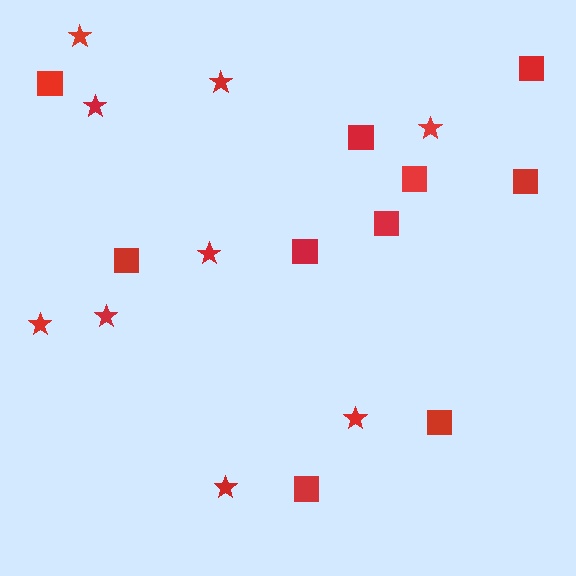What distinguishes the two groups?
There are 2 groups: one group of squares (10) and one group of stars (9).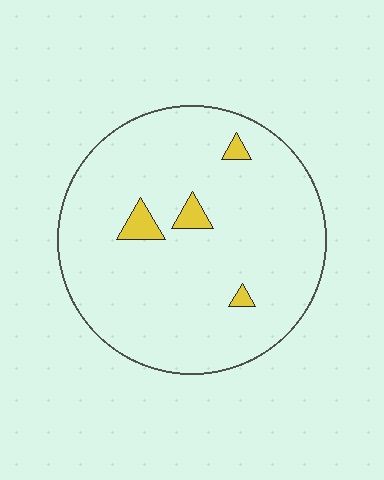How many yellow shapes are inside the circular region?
4.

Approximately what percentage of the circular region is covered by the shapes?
Approximately 5%.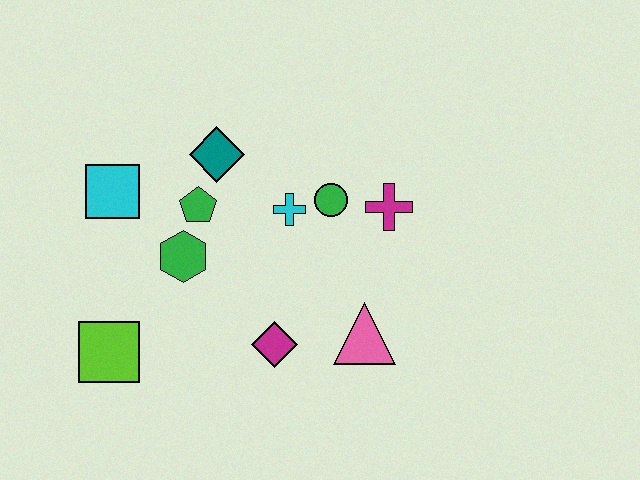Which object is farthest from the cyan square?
The pink triangle is farthest from the cyan square.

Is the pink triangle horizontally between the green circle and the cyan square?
No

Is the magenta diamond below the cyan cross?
Yes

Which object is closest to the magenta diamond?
The pink triangle is closest to the magenta diamond.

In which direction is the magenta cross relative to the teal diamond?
The magenta cross is to the right of the teal diamond.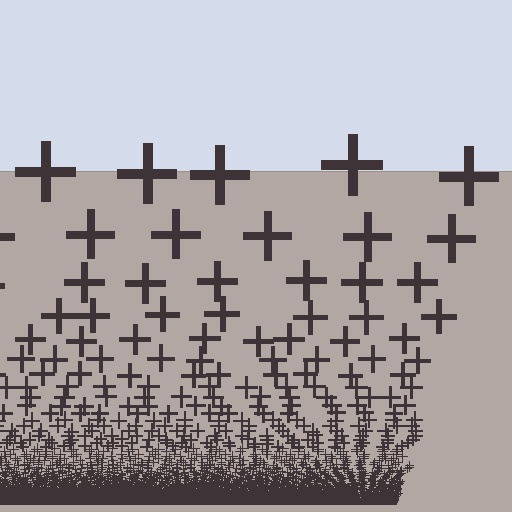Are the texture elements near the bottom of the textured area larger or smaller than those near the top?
Smaller. The gradient is inverted — elements near the bottom are smaller and denser.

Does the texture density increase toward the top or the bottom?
Density increases toward the bottom.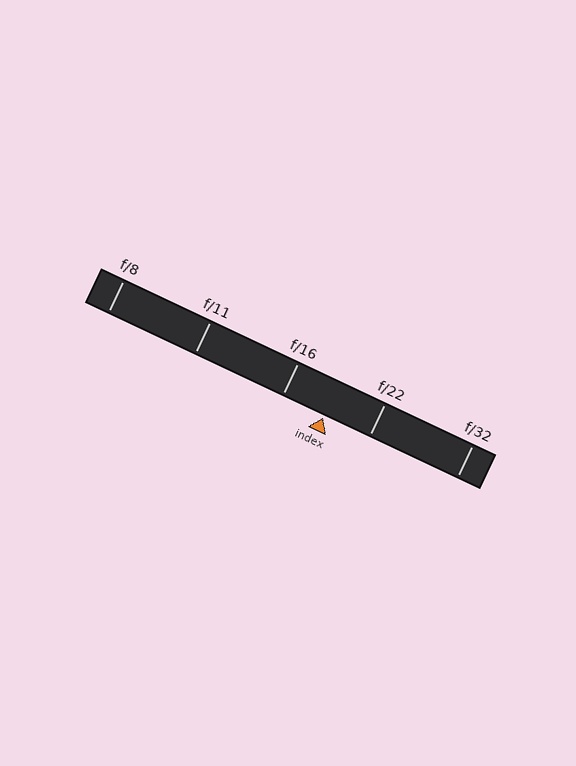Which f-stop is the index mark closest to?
The index mark is closest to f/16.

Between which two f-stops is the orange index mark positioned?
The index mark is between f/16 and f/22.